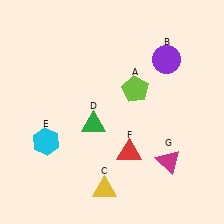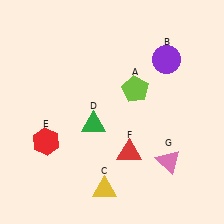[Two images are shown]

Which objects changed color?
E changed from cyan to red. G changed from magenta to pink.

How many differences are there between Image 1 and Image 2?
There are 2 differences between the two images.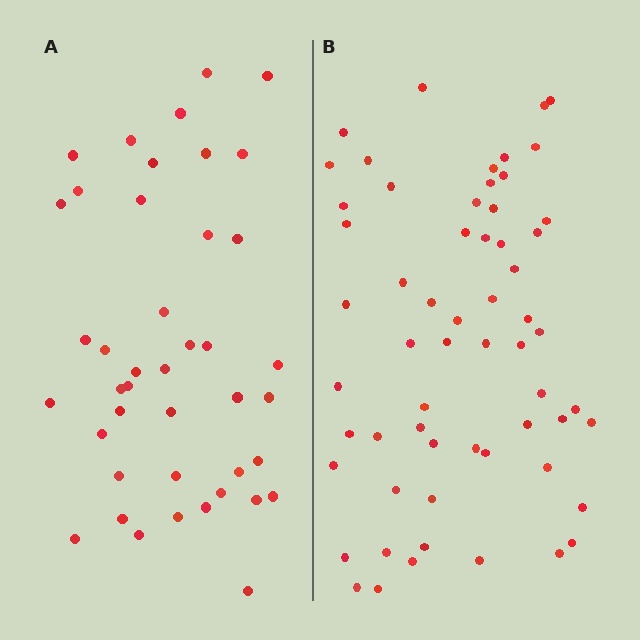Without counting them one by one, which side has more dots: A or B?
Region B (the right region) has more dots.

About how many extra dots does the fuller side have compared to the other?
Region B has approximately 20 more dots than region A.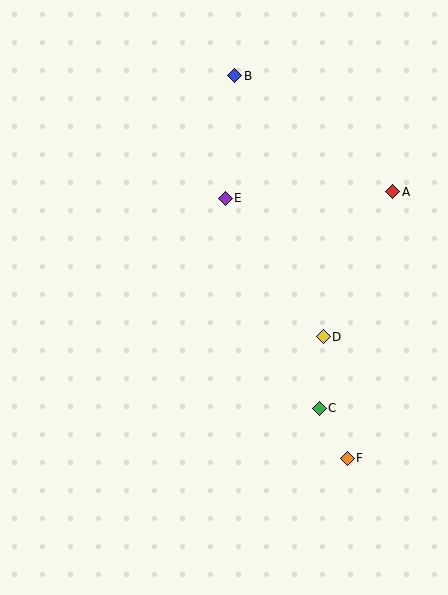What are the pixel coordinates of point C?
Point C is at (319, 408).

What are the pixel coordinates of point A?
Point A is at (393, 192).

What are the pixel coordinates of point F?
Point F is at (347, 458).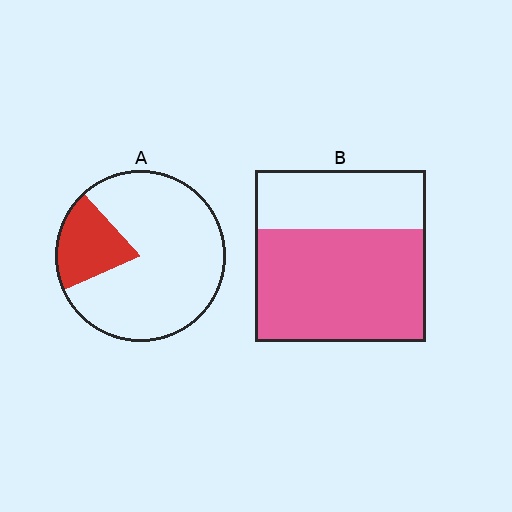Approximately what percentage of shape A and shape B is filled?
A is approximately 20% and B is approximately 65%.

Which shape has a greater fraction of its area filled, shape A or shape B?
Shape B.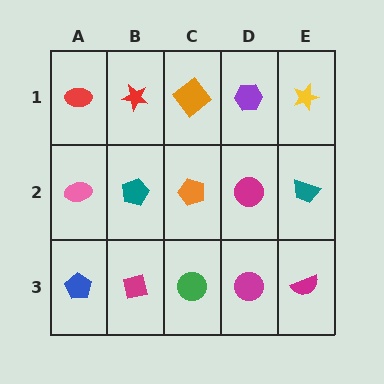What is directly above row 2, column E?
A yellow star.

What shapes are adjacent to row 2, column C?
An orange diamond (row 1, column C), a green circle (row 3, column C), a teal pentagon (row 2, column B), a magenta circle (row 2, column D).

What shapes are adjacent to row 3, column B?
A teal pentagon (row 2, column B), a blue pentagon (row 3, column A), a green circle (row 3, column C).